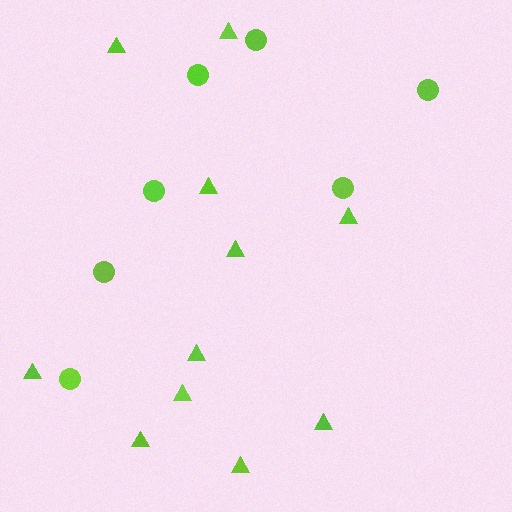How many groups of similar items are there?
There are 2 groups: one group of triangles (11) and one group of circles (7).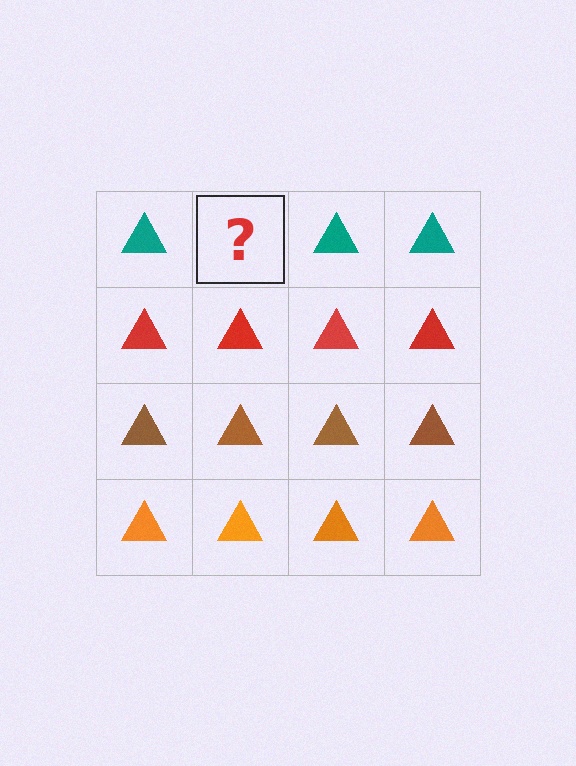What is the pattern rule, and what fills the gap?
The rule is that each row has a consistent color. The gap should be filled with a teal triangle.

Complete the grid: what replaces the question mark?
The question mark should be replaced with a teal triangle.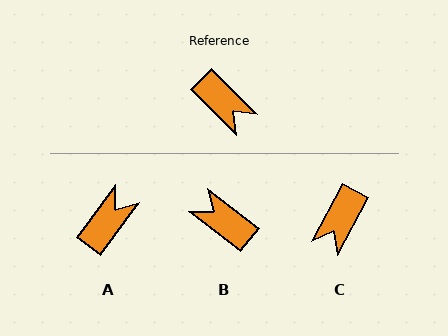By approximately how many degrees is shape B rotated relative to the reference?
Approximately 173 degrees clockwise.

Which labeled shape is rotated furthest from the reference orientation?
B, about 173 degrees away.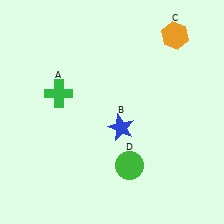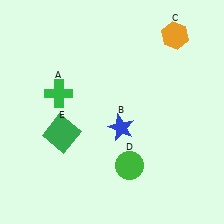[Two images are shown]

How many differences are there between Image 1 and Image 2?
There is 1 difference between the two images.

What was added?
A green square (E) was added in Image 2.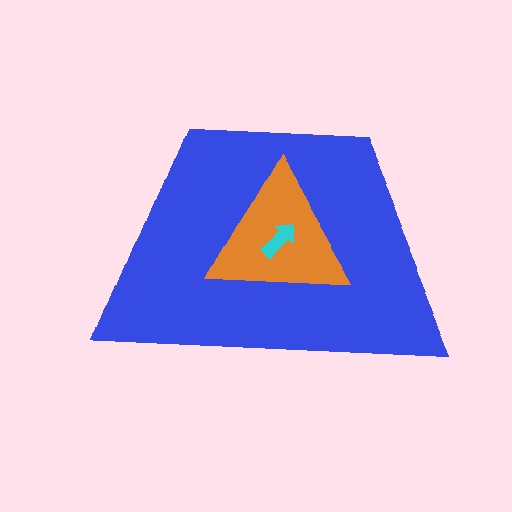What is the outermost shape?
The blue trapezoid.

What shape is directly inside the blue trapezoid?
The orange triangle.